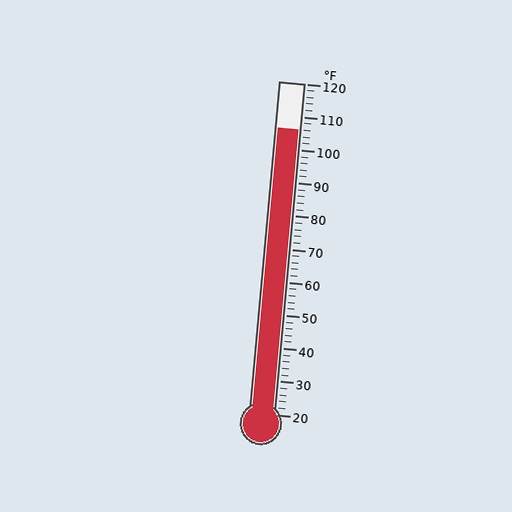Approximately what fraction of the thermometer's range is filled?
The thermometer is filled to approximately 85% of its range.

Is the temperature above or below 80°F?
The temperature is above 80°F.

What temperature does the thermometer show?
The thermometer shows approximately 106°F.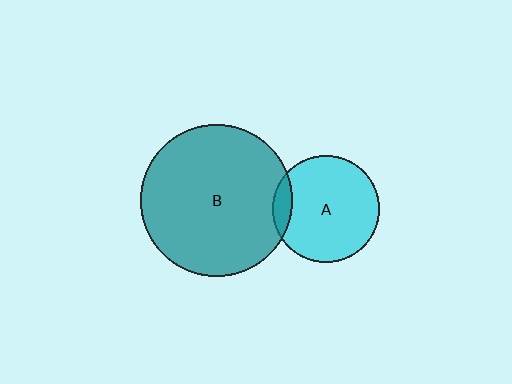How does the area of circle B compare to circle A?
Approximately 2.0 times.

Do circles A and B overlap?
Yes.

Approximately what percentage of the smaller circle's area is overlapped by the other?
Approximately 10%.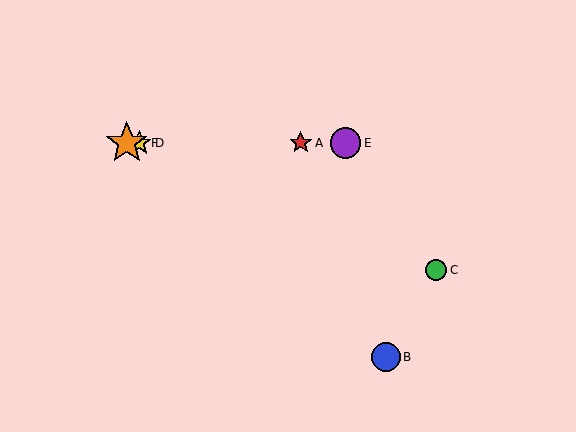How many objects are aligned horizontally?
4 objects (A, D, E, F) are aligned horizontally.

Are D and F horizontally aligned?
Yes, both are at y≈143.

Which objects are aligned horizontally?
Objects A, D, E, F are aligned horizontally.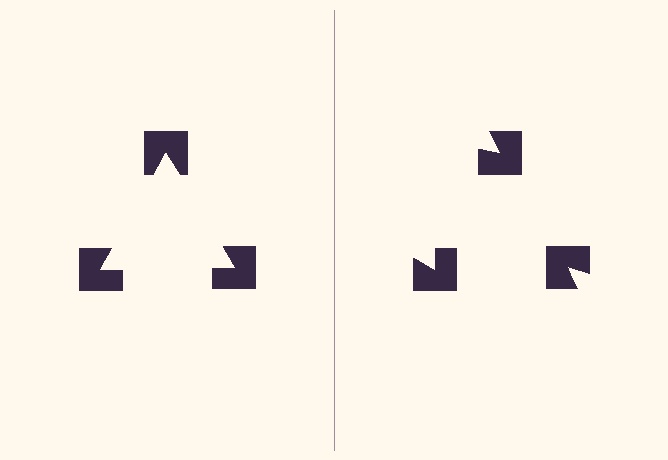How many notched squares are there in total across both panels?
6 — 3 on each side.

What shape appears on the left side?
An illusory triangle.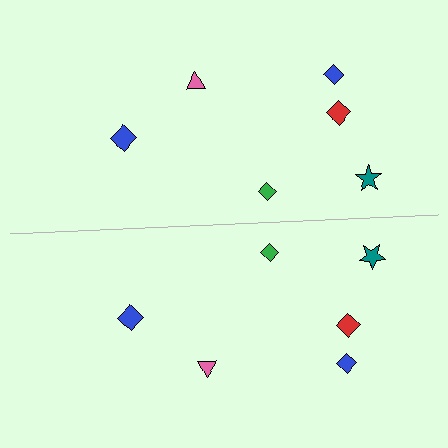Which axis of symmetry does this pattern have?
The pattern has a horizontal axis of symmetry running through the center of the image.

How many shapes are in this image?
There are 12 shapes in this image.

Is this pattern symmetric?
Yes, this pattern has bilateral (reflection) symmetry.